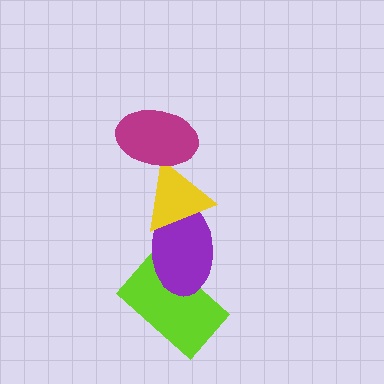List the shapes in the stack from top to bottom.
From top to bottom: the magenta ellipse, the yellow triangle, the purple ellipse, the lime rectangle.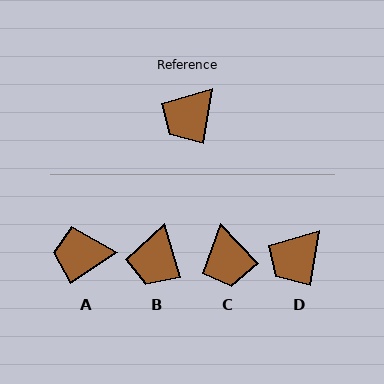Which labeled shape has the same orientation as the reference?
D.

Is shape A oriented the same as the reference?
No, it is off by about 47 degrees.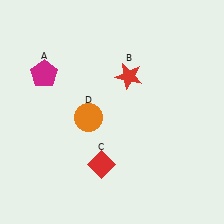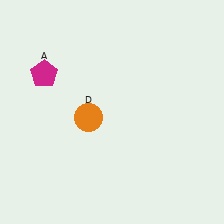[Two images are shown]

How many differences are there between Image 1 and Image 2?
There are 2 differences between the two images.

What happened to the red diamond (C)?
The red diamond (C) was removed in Image 2. It was in the bottom-left area of Image 1.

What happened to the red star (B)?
The red star (B) was removed in Image 2. It was in the top-right area of Image 1.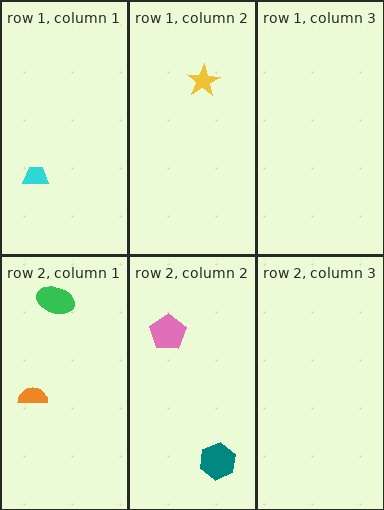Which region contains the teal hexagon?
The row 2, column 2 region.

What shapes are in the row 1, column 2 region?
The yellow star.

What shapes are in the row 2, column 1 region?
The green ellipse, the orange semicircle.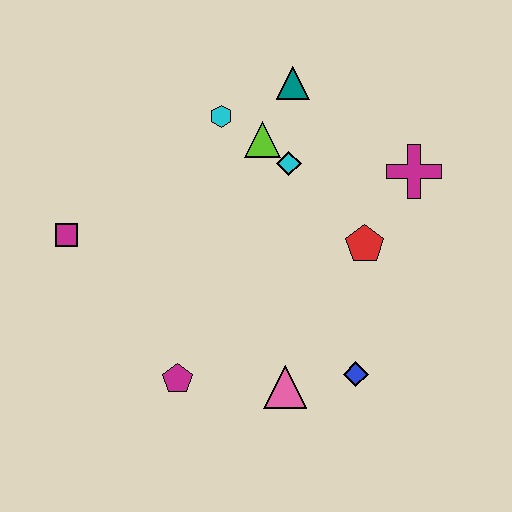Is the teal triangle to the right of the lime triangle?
Yes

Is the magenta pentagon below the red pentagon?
Yes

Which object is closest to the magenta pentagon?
The pink triangle is closest to the magenta pentagon.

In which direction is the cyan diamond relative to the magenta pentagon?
The cyan diamond is above the magenta pentagon.